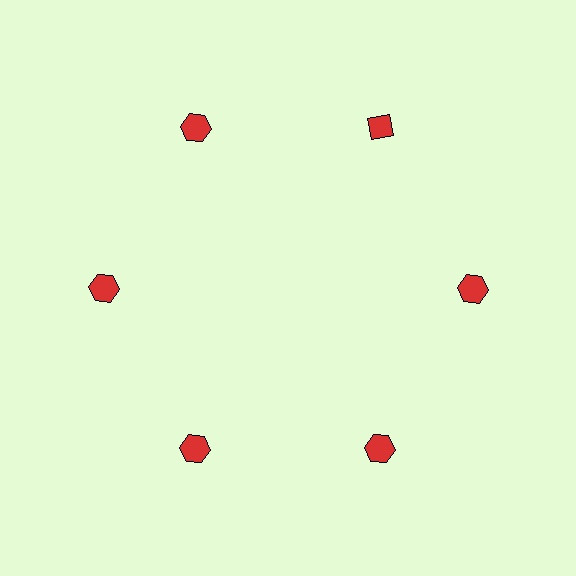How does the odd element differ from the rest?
It has a different shape: diamond instead of hexagon.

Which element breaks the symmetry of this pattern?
The red diamond at roughly the 1 o'clock position breaks the symmetry. All other shapes are red hexagons.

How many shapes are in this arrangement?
There are 6 shapes arranged in a ring pattern.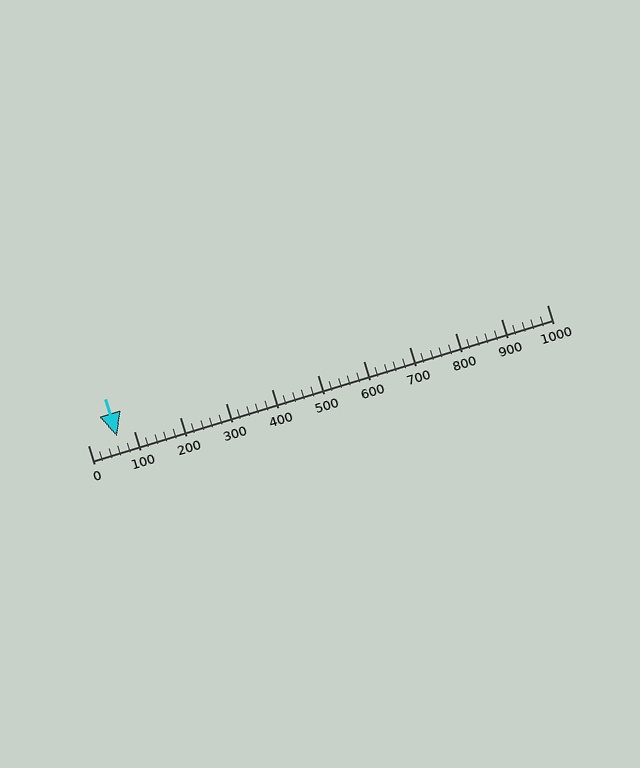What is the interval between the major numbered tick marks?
The major tick marks are spaced 100 units apart.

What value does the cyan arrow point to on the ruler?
The cyan arrow points to approximately 63.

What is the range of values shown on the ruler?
The ruler shows values from 0 to 1000.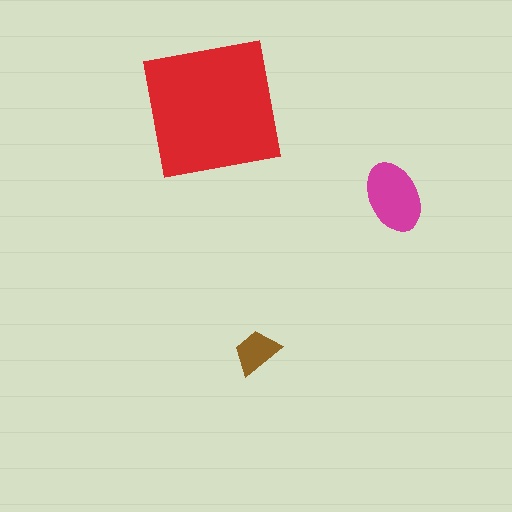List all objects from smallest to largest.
The brown trapezoid, the magenta ellipse, the red square.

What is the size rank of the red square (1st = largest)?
1st.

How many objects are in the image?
There are 3 objects in the image.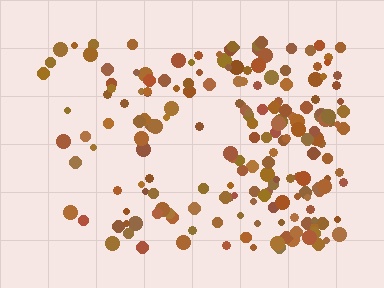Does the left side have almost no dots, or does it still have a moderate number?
Still a moderate number, just noticeably fewer than the right.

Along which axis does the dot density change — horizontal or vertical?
Horizontal.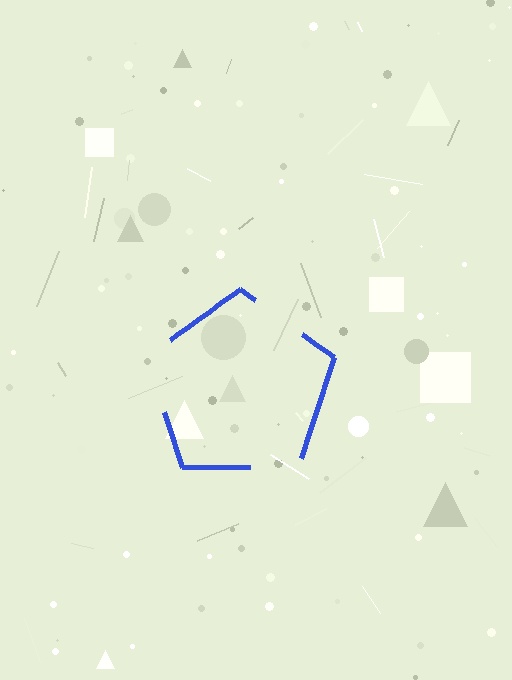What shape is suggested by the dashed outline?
The dashed outline suggests a pentagon.